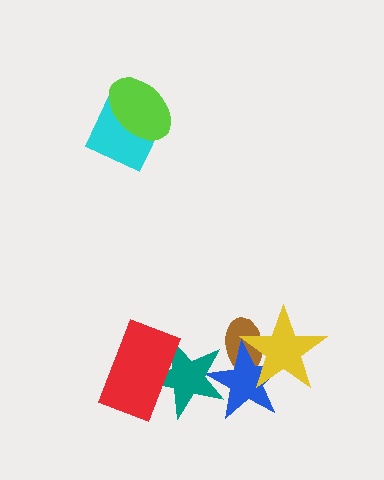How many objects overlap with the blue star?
3 objects overlap with the blue star.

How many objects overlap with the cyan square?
1 object overlaps with the cyan square.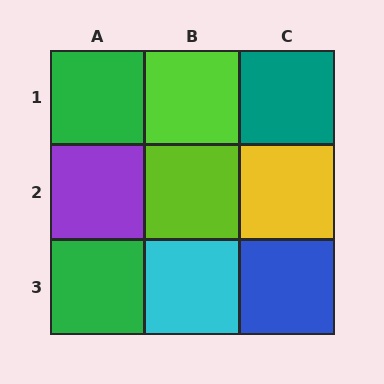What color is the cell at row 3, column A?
Green.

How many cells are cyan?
1 cell is cyan.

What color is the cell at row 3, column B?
Cyan.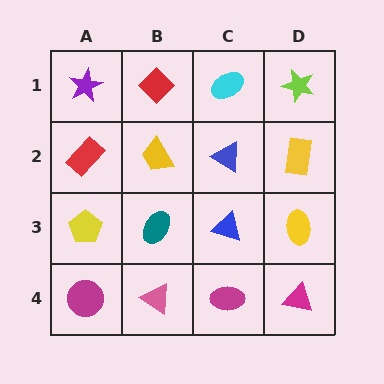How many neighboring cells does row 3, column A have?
3.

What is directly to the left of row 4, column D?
A magenta ellipse.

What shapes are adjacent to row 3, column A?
A red rectangle (row 2, column A), a magenta circle (row 4, column A), a teal ellipse (row 3, column B).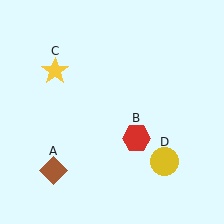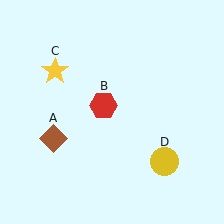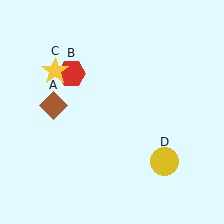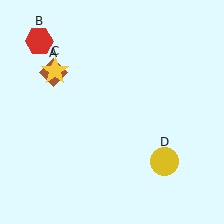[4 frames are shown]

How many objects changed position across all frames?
2 objects changed position: brown diamond (object A), red hexagon (object B).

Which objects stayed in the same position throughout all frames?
Yellow star (object C) and yellow circle (object D) remained stationary.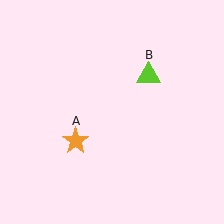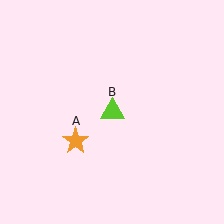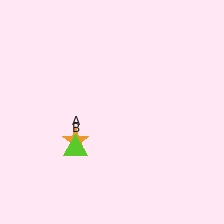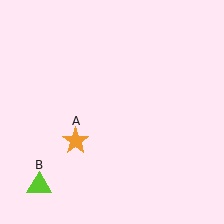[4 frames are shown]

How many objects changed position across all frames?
1 object changed position: lime triangle (object B).